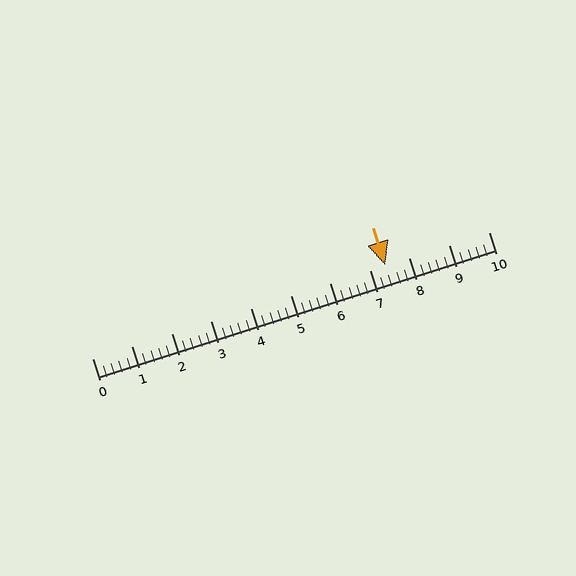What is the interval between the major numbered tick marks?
The major tick marks are spaced 1 units apart.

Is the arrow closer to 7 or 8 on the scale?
The arrow is closer to 7.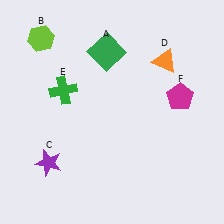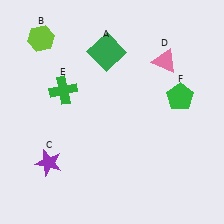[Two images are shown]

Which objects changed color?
D changed from orange to pink. F changed from magenta to green.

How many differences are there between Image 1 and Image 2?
There are 2 differences between the two images.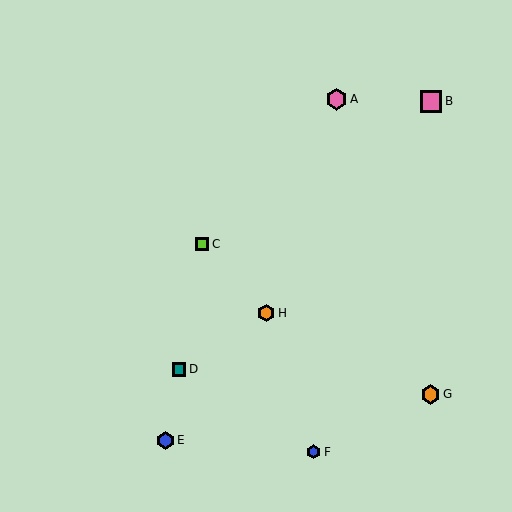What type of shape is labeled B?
Shape B is a pink square.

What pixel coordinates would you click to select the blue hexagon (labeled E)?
Click at (166, 440) to select the blue hexagon E.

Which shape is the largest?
The pink hexagon (labeled A) is the largest.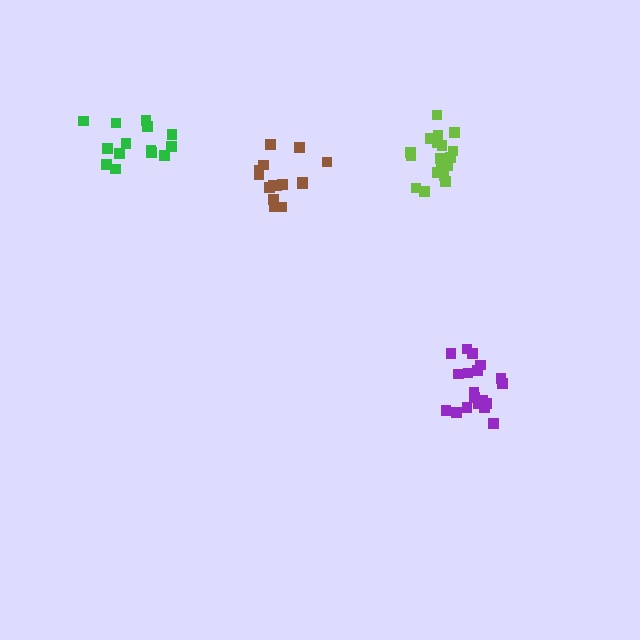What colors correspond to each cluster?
The clusters are colored: brown, green, lime, purple.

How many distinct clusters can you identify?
There are 4 distinct clusters.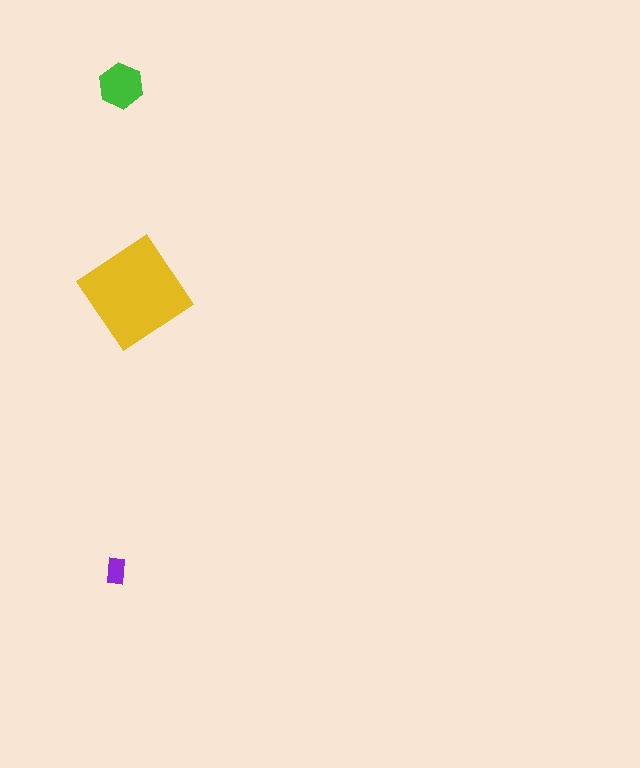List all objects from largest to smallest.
The yellow diamond, the green hexagon, the purple rectangle.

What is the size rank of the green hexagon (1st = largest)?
2nd.